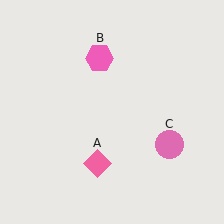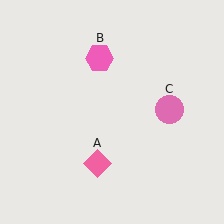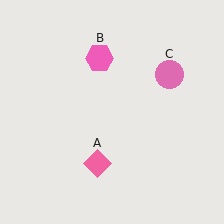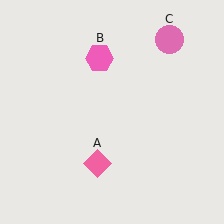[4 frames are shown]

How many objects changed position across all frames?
1 object changed position: pink circle (object C).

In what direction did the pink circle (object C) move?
The pink circle (object C) moved up.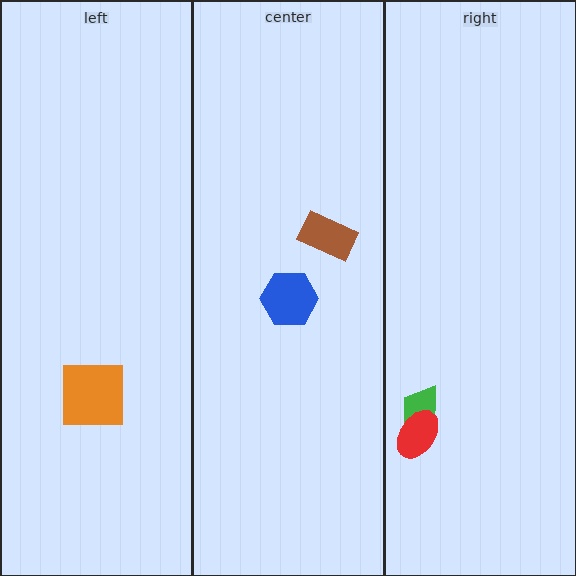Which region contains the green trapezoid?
The right region.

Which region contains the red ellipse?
The right region.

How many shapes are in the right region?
2.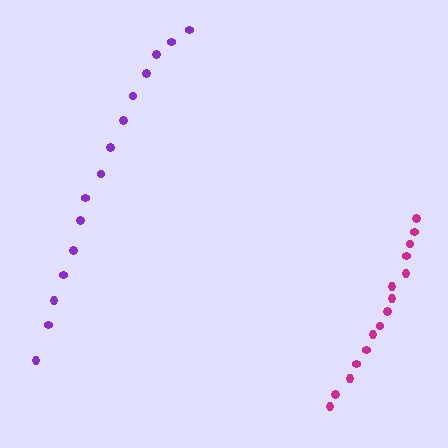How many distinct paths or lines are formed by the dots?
There are 2 distinct paths.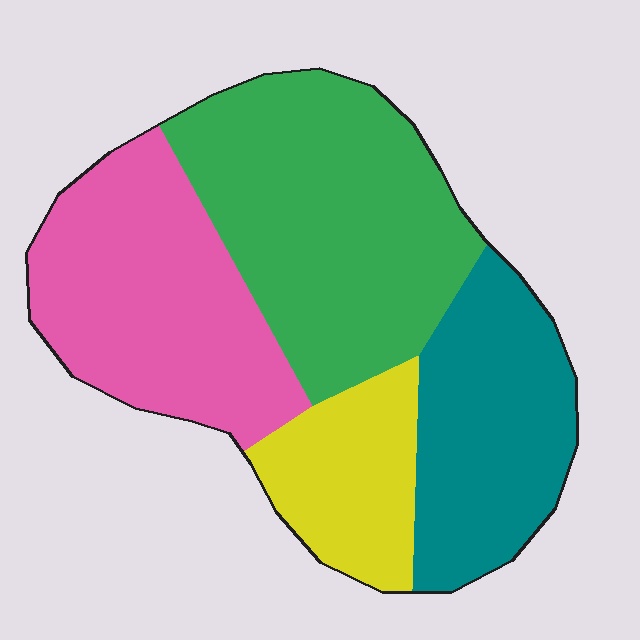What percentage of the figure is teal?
Teal takes up about one fifth (1/5) of the figure.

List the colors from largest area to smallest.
From largest to smallest: green, pink, teal, yellow.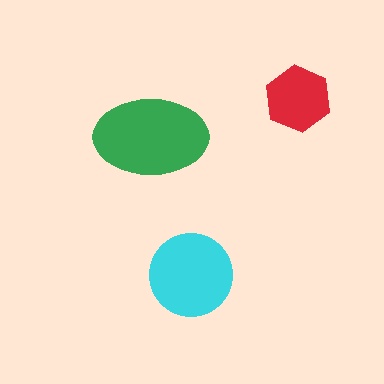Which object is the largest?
The green ellipse.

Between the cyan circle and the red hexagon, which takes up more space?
The cyan circle.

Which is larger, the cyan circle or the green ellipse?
The green ellipse.